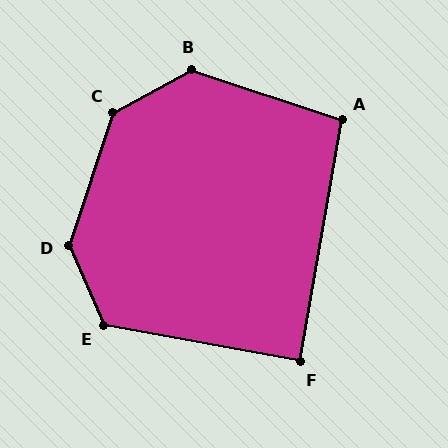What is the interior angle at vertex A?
Approximately 99 degrees (obtuse).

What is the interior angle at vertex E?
Approximately 124 degrees (obtuse).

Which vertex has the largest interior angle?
D, at approximately 137 degrees.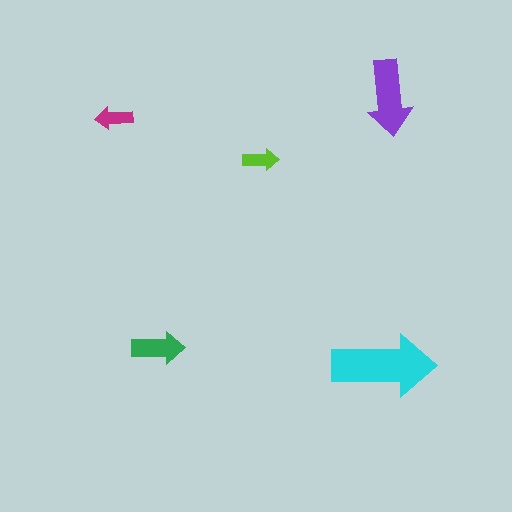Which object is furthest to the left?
The magenta arrow is leftmost.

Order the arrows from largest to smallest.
the cyan one, the purple one, the green one, the magenta one, the lime one.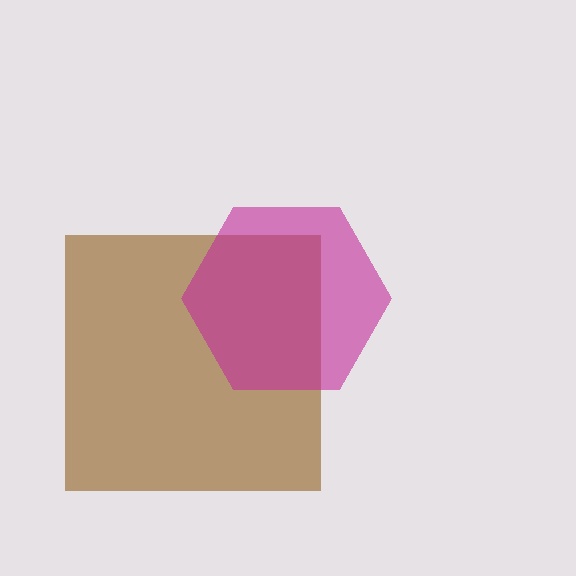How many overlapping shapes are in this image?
There are 2 overlapping shapes in the image.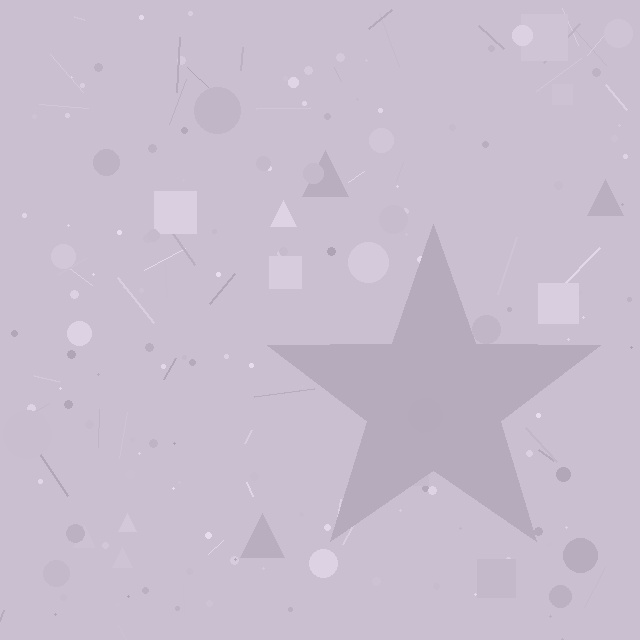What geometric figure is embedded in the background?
A star is embedded in the background.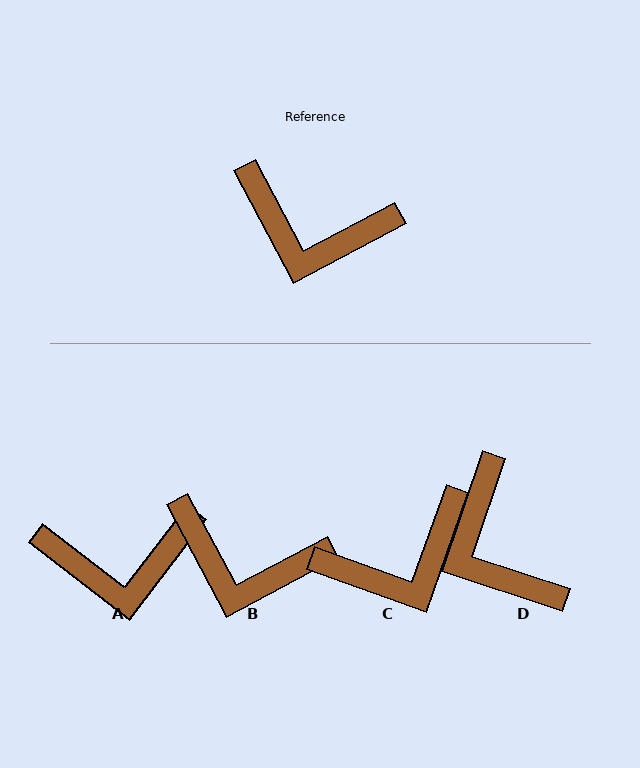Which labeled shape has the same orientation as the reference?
B.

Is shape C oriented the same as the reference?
No, it is off by about 43 degrees.